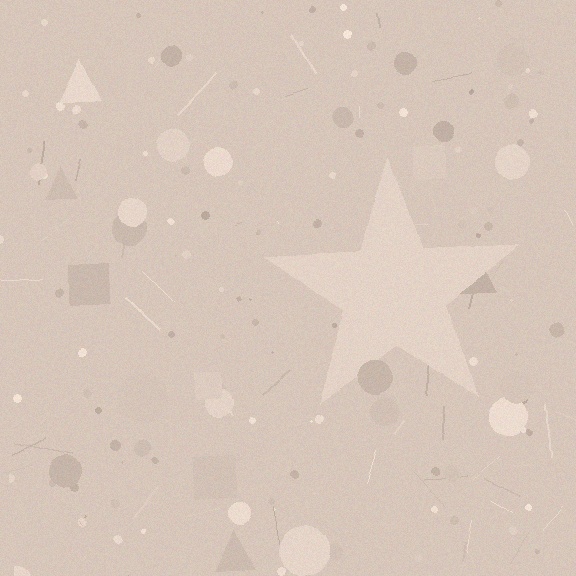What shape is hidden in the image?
A star is hidden in the image.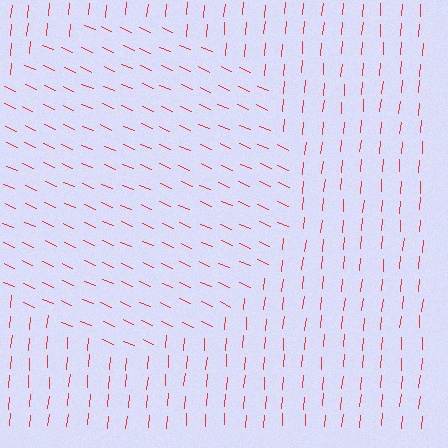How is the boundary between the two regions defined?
The boundary is defined purely by a change in line orientation (approximately 71 degrees difference). All lines are the same color and thickness.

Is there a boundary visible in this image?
Yes, there is a texture boundary formed by a change in line orientation.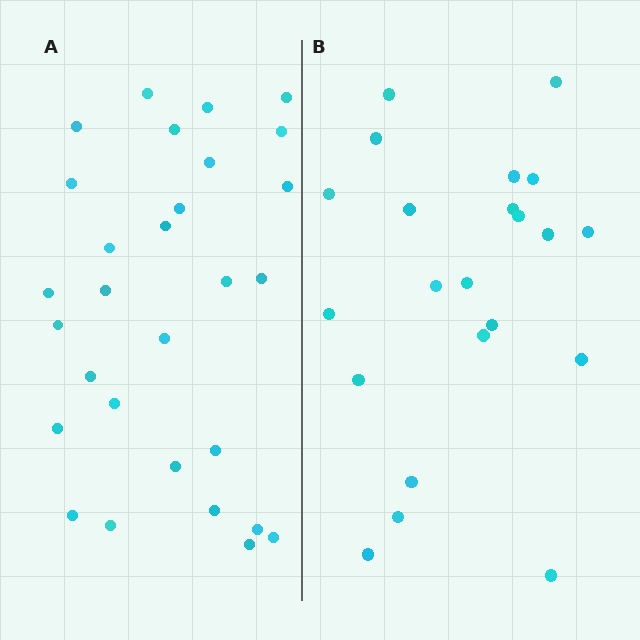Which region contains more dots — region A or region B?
Region A (the left region) has more dots.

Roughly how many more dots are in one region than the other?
Region A has roughly 8 or so more dots than region B.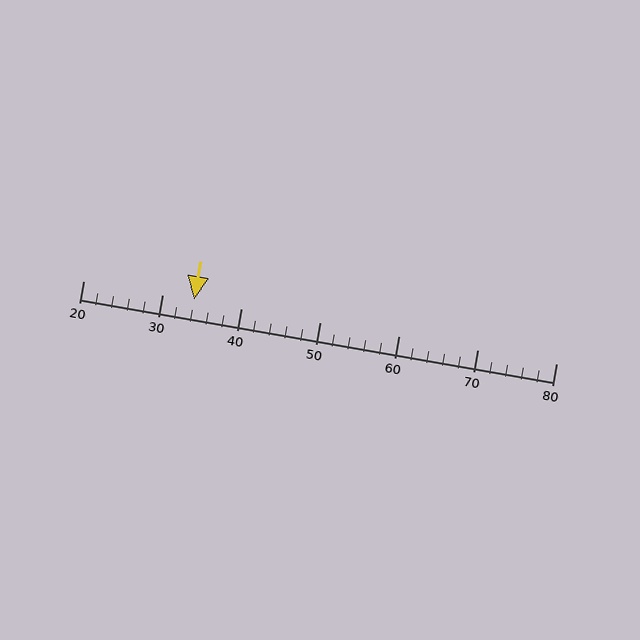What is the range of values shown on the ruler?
The ruler shows values from 20 to 80.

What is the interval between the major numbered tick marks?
The major tick marks are spaced 10 units apart.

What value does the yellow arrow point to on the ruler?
The yellow arrow points to approximately 34.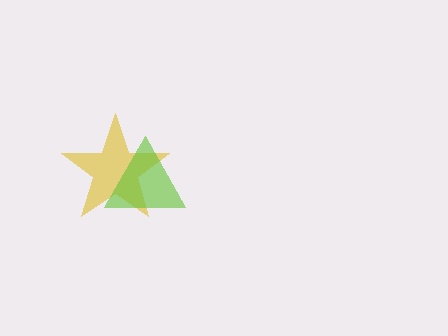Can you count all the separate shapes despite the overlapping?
Yes, there are 2 separate shapes.